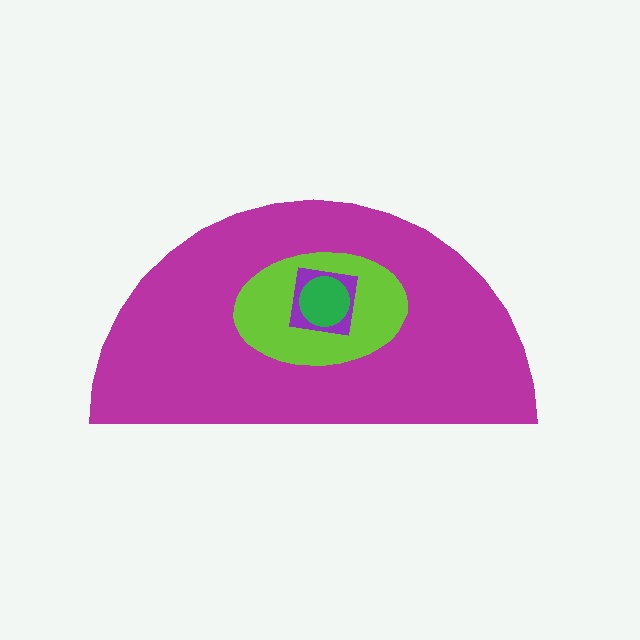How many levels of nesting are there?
4.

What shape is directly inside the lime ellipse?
The purple square.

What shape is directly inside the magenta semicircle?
The lime ellipse.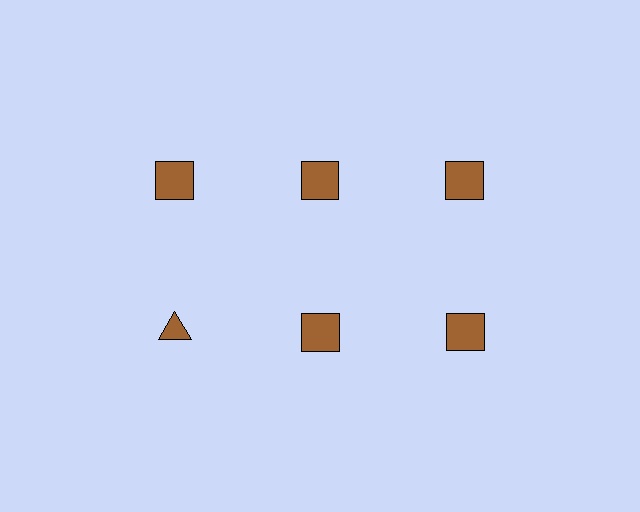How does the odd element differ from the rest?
It has a different shape: triangle instead of square.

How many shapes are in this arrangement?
There are 6 shapes arranged in a grid pattern.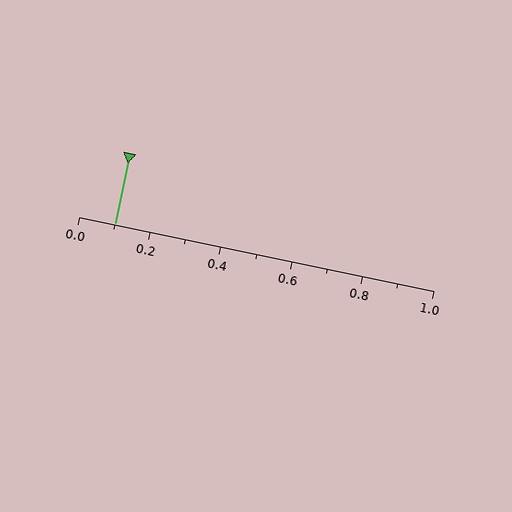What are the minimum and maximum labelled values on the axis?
The axis runs from 0.0 to 1.0.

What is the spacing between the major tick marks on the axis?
The major ticks are spaced 0.2 apart.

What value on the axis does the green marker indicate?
The marker indicates approximately 0.1.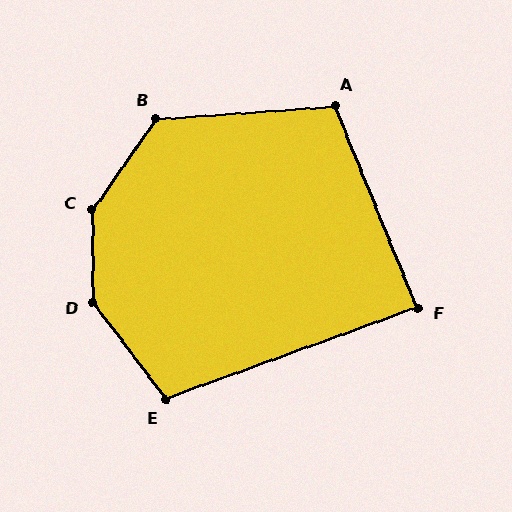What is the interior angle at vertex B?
Approximately 129 degrees (obtuse).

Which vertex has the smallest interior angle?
F, at approximately 88 degrees.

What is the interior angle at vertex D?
Approximately 143 degrees (obtuse).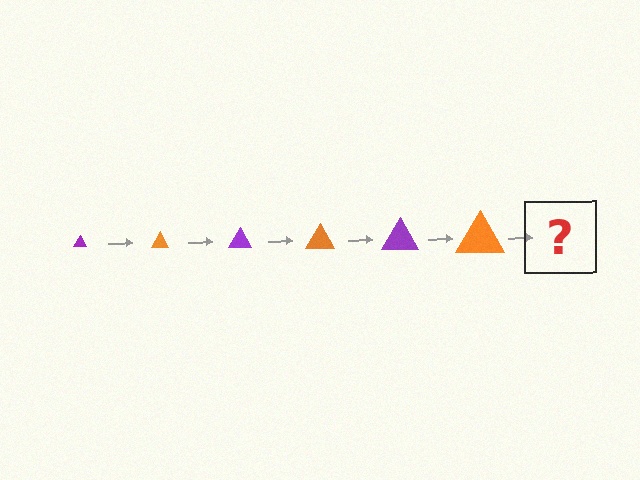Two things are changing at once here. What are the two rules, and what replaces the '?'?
The two rules are that the triangle grows larger each step and the color cycles through purple and orange. The '?' should be a purple triangle, larger than the previous one.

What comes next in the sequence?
The next element should be a purple triangle, larger than the previous one.